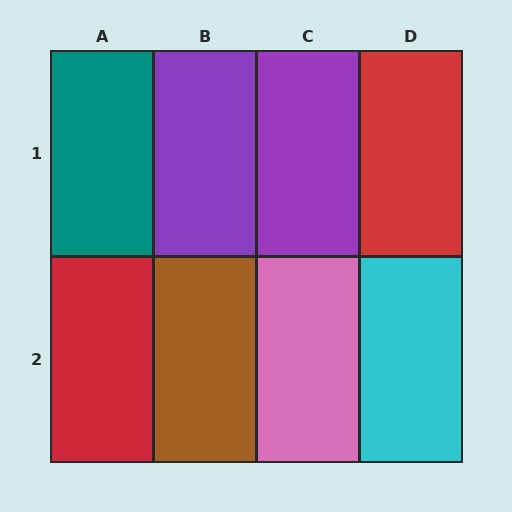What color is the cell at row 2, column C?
Pink.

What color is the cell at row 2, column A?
Red.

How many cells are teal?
1 cell is teal.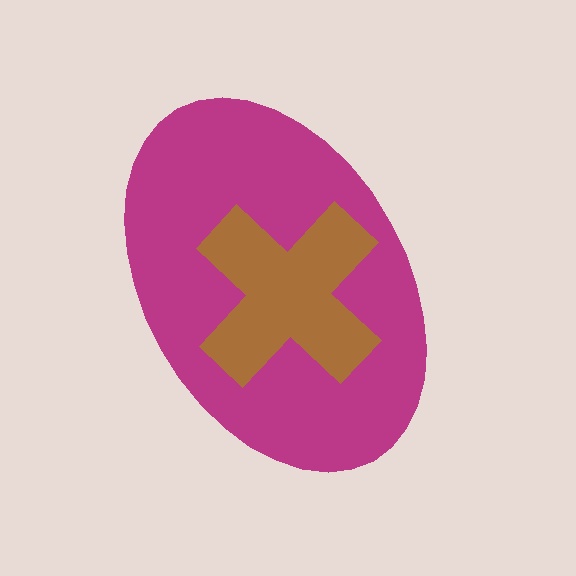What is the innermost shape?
The brown cross.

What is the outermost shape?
The magenta ellipse.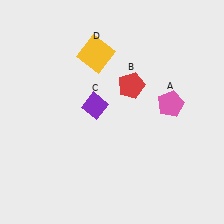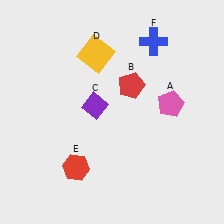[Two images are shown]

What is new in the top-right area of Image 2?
A blue cross (F) was added in the top-right area of Image 2.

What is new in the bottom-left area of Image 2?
A red hexagon (E) was added in the bottom-left area of Image 2.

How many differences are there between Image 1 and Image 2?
There are 2 differences between the two images.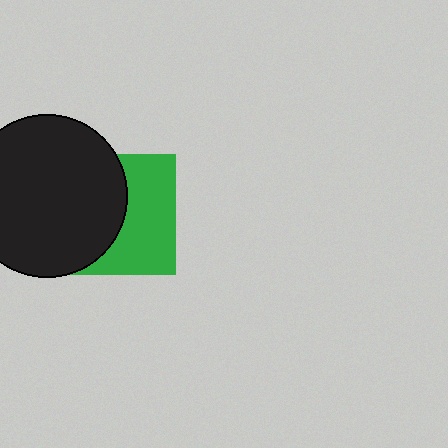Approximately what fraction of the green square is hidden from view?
Roughly 51% of the green square is hidden behind the black circle.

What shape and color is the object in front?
The object in front is a black circle.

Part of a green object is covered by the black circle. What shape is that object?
It is a square.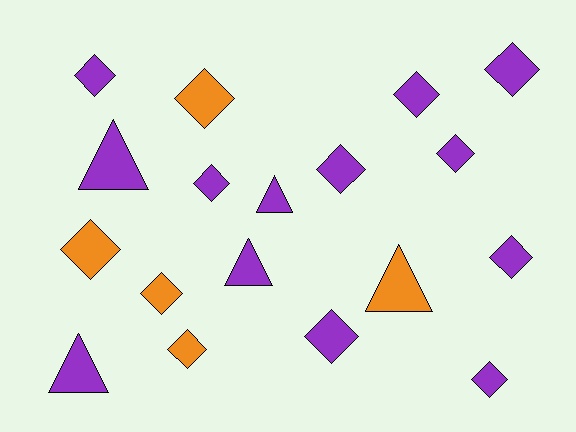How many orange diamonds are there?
There are 4 orange diamonds.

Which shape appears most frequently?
Diamond, with 13 objects.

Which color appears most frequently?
Purple, with 13 objects.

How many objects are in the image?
There are 18 objects.